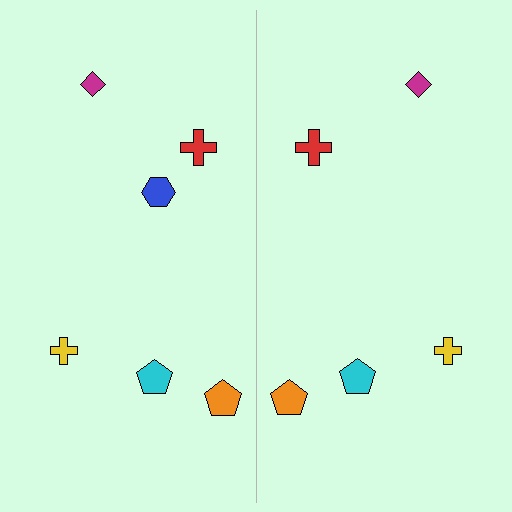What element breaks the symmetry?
A blue hexagon is missing from the right side.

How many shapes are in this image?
There are 11 shapes in this image.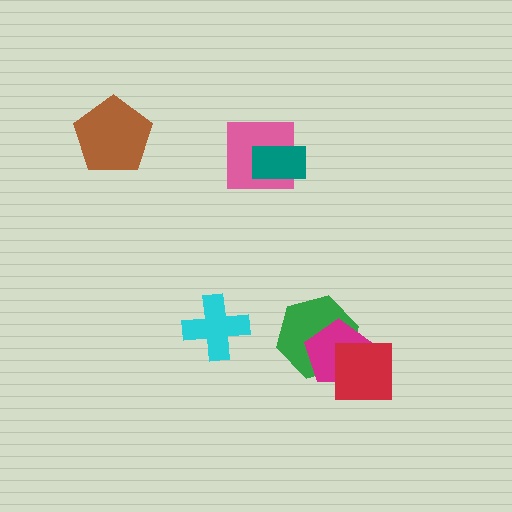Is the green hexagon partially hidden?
Yes, it is partially covered by another shape.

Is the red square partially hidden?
No, no other shape covers it.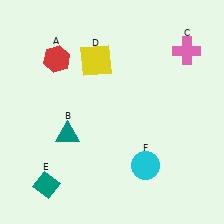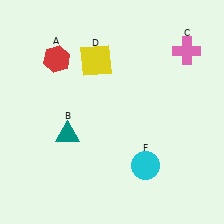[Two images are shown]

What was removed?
The teal diamond (E) was removed in Image 2.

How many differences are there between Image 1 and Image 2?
There is 1 difference between the two images.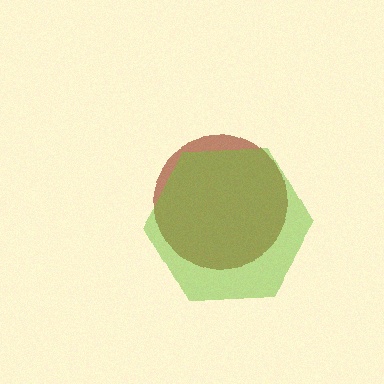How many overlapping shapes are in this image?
There are 2 overlapping shapes in the image.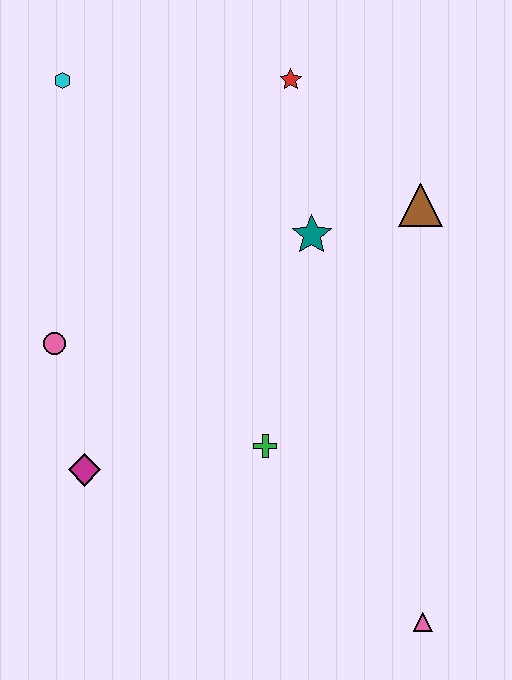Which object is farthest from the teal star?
The pink triangle is farthest from the teal star.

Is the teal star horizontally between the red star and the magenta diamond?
No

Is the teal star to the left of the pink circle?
No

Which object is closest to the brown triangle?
The teal star is closest to the brown triangle.